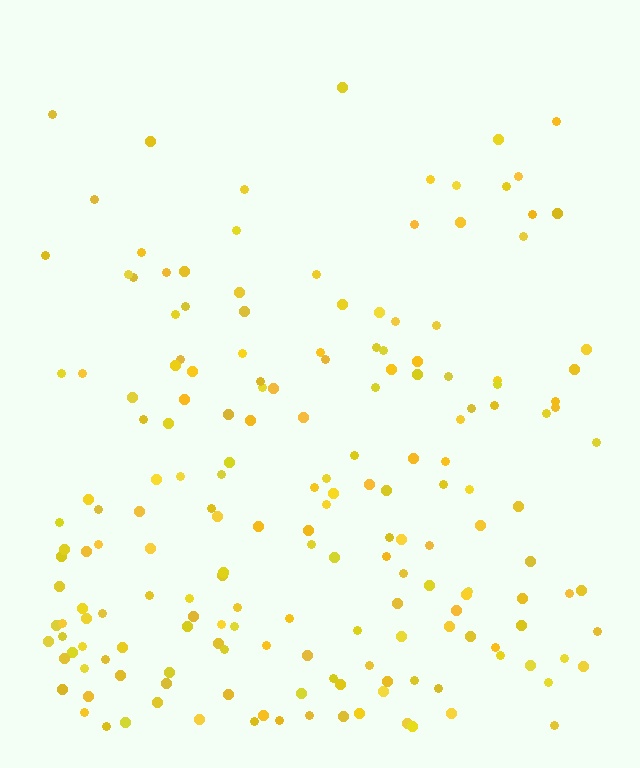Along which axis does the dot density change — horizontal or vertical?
Vertical.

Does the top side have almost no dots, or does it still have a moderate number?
Still a moderate number, just noticeably fewer than the bottom.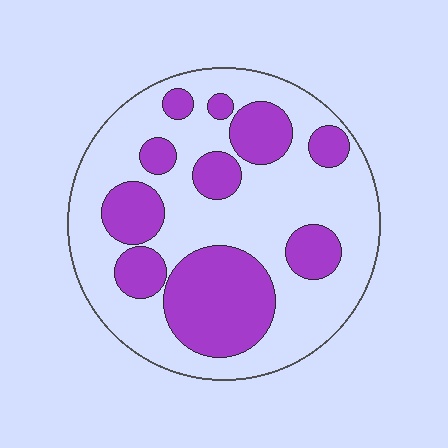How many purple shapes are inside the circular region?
10.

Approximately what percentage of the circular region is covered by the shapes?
Approximately 35%.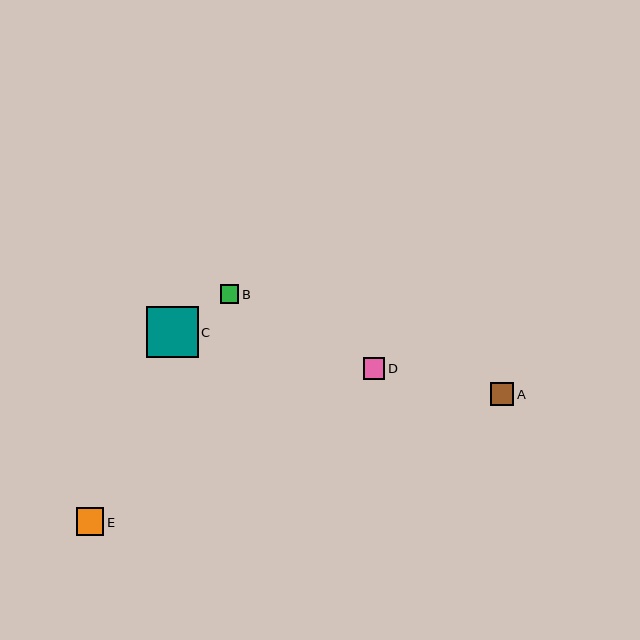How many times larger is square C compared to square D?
Square C is approximately 2.4 times the size of square D.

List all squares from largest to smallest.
From largest to smallest: C, E, A, D, B.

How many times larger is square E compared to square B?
Square E is approximately 1.5 times the size of square B.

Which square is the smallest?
Square B is the smallest with a size of approximately 19 pixels.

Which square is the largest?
Square C is the largest with a size of approximately 52 pixels.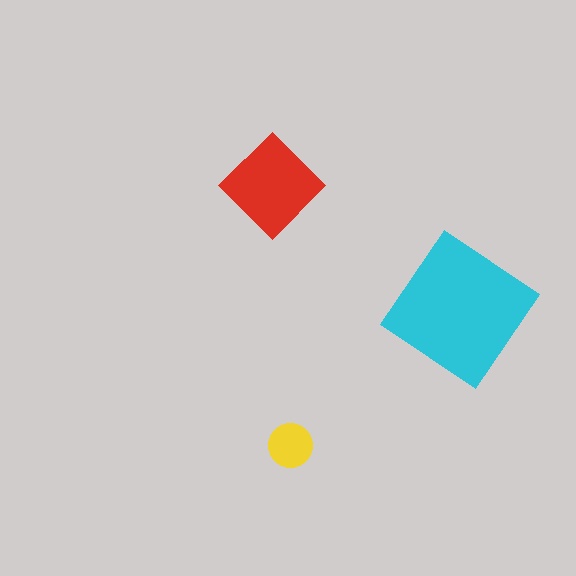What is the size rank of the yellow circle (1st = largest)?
3rd.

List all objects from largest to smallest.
The cyan diamond, the red diamond, the yellow circle.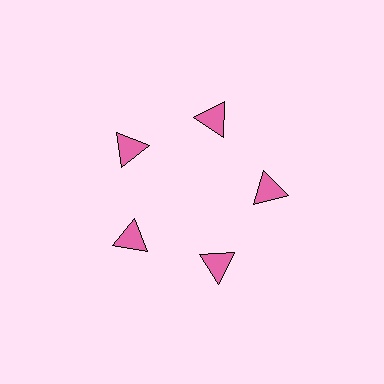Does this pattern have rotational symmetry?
Yes, this pattern has 5-fold rotational symmetry. It looks the same after rotating 72 degrees around the center.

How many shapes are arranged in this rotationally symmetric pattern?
There are 5 shapes, arranged in 5 groups of 1.